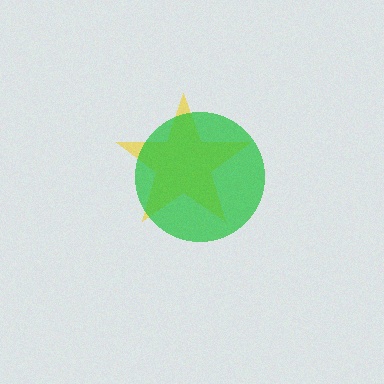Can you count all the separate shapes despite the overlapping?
Yes, there are 2 separate shapes.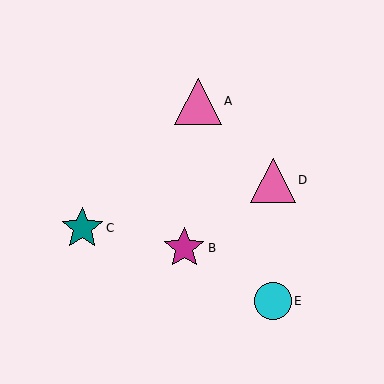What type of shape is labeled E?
Shape E is a cyan circle.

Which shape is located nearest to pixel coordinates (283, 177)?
The pink triangle (labeled D) at (273, 180) is nearest to that location.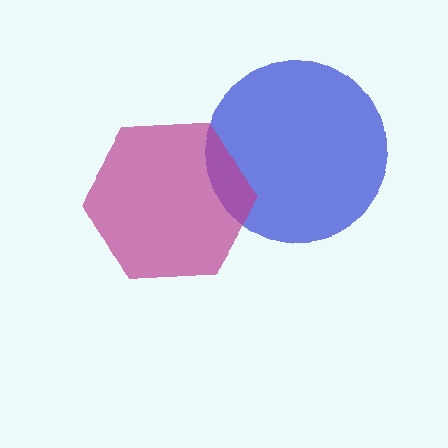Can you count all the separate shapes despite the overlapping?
Yes, there are 2 separate shapes.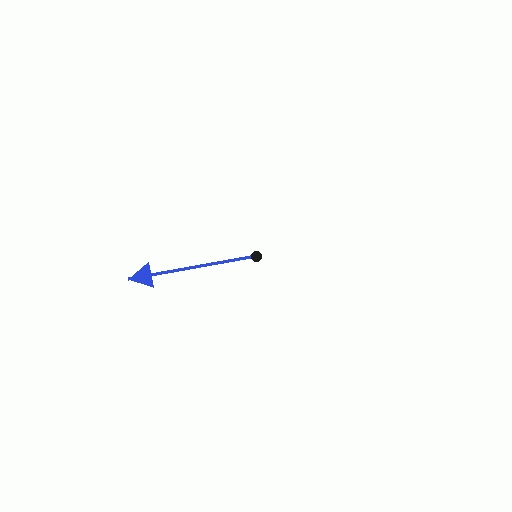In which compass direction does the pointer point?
West.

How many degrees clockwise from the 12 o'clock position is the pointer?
Approximately 260 degrees.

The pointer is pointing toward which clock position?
Roughly 9 o'clock.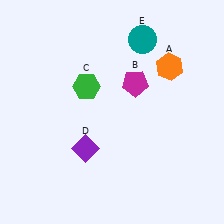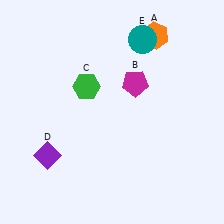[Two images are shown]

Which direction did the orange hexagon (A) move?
The orange hexagon (A) moved up.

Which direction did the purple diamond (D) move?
The purple diamond (D) moved left.